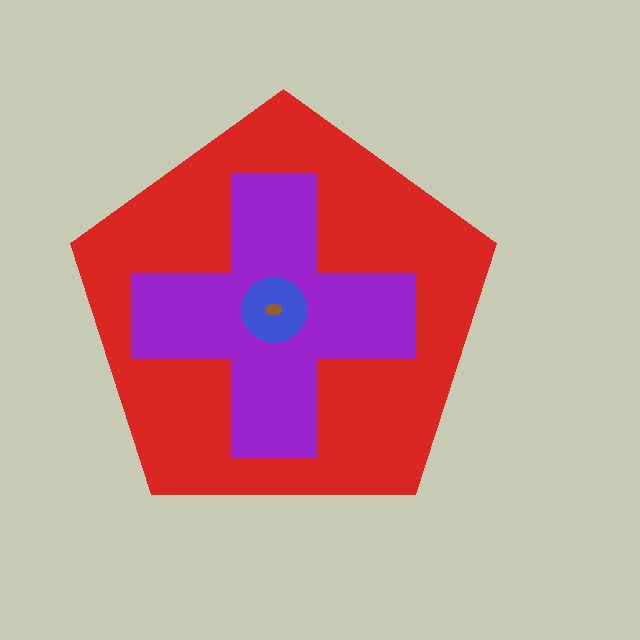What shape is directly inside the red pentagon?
The purple cross.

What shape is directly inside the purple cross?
The blue circle.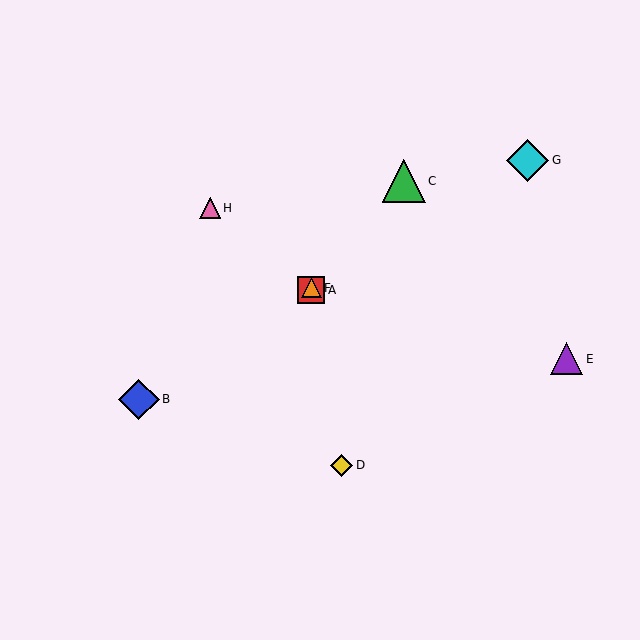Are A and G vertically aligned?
No, A is at x≈311 and G is at x≈528.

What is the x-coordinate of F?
Object F is at x≈311.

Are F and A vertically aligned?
Yes, both are at x≈311.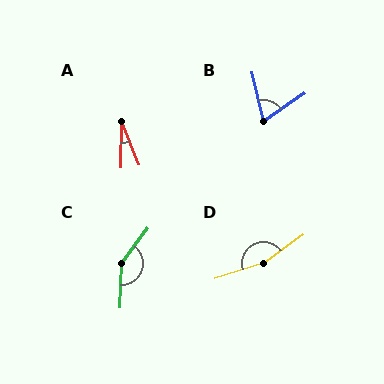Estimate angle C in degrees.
Approximately 145 degrees.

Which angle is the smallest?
A, at approximately 22 degrees.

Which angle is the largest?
D, at approximately 162 degrees.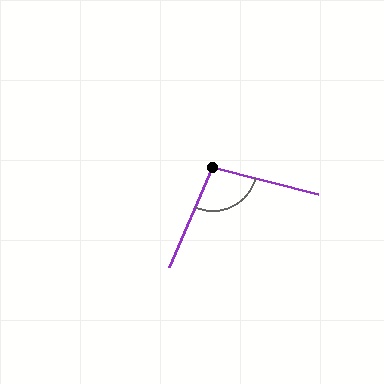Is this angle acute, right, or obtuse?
It is obtuse.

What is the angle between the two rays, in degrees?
Approximately 99 degrees.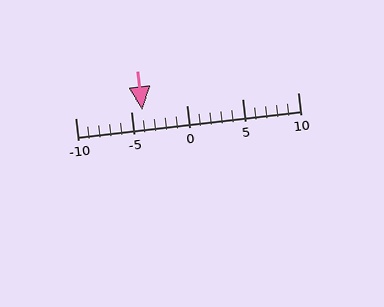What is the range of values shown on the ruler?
The ruler shows values from -10 to 10.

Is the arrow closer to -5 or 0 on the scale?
The arrow is closer to -5.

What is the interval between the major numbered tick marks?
The major tick marks are spaced 5 units apart.